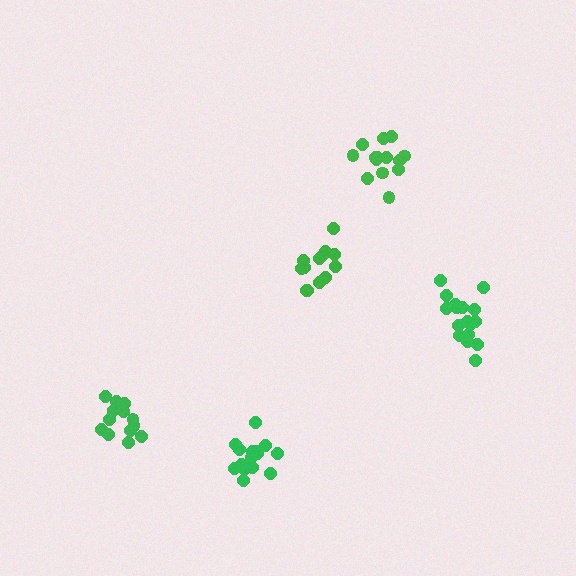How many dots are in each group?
Group 1: 13 dots, Group 2: 15 dots, Group 3: 17 dots, Group 4: 14 dots, Group 5: 13 dots (72 total).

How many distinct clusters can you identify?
There are 5 distinct clusters.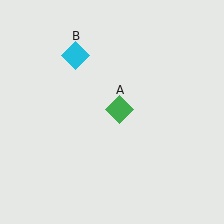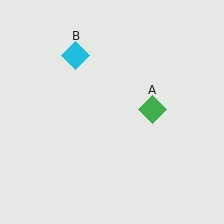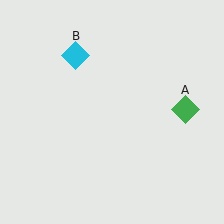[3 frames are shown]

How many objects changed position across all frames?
1 object changed position: green diamond (object A).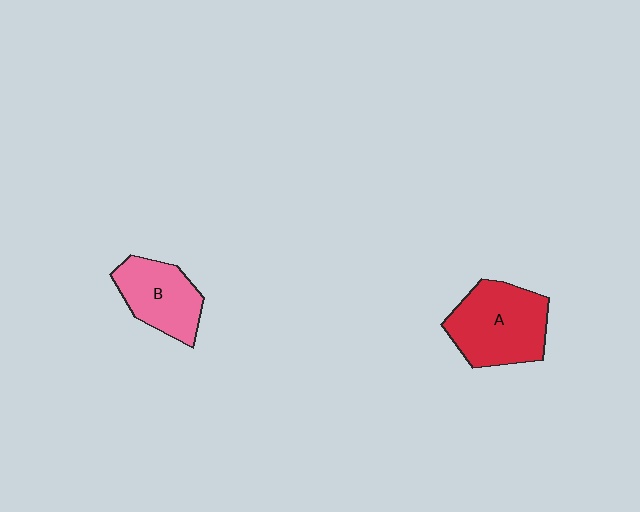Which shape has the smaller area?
Shape B (pink).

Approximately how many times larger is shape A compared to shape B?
Approximately 1.4 times.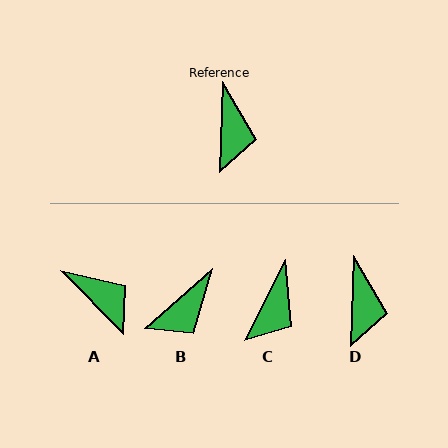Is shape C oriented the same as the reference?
No, it is off by about 25 degrees.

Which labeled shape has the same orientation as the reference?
D.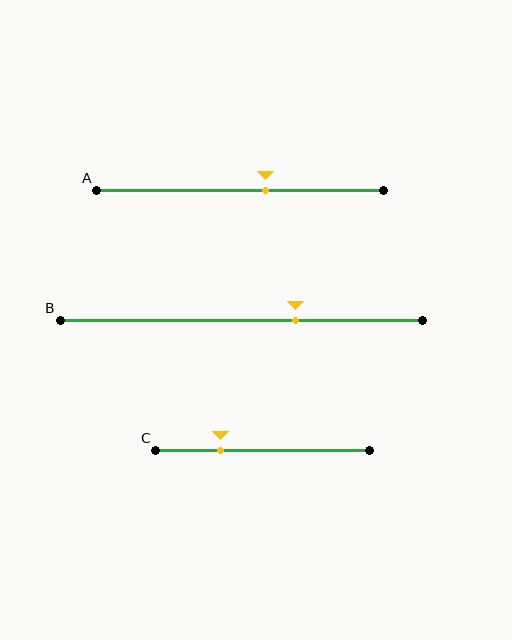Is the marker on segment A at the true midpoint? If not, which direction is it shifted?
No, the marker on segment A is shifted to the right by about 9% of the segment length.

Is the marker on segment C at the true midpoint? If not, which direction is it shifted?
No, the marker on segment C is shifted to the left by about 20% of the segment length.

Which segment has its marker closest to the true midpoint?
Segment A has its marker closest to the true midpoint.